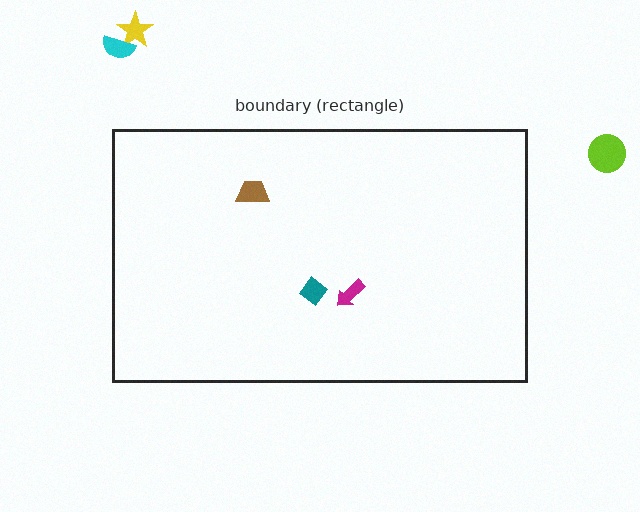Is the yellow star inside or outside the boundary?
Outside.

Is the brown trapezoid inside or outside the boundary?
Inside.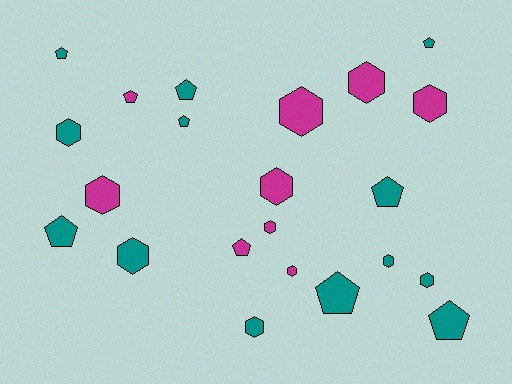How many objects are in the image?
There are 22 objects.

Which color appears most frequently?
Teal, with 13 objects.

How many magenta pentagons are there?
There are 2 magenta pentagons.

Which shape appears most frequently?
Hexagon, with 12 objects.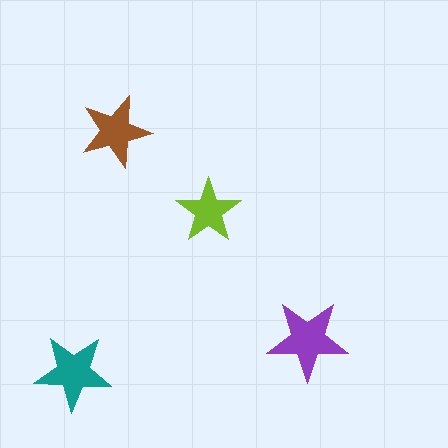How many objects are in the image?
There are 4 objects in the image.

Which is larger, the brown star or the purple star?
The purple one.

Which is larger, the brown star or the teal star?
The teal one.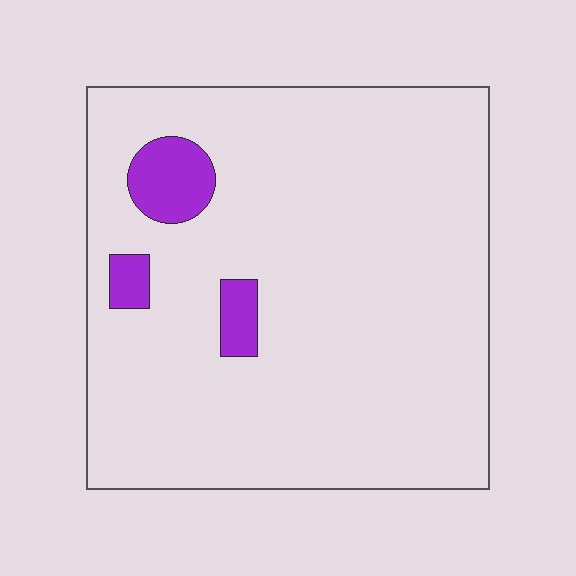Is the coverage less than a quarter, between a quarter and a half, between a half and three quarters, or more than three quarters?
Less than a quarter.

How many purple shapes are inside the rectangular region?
3.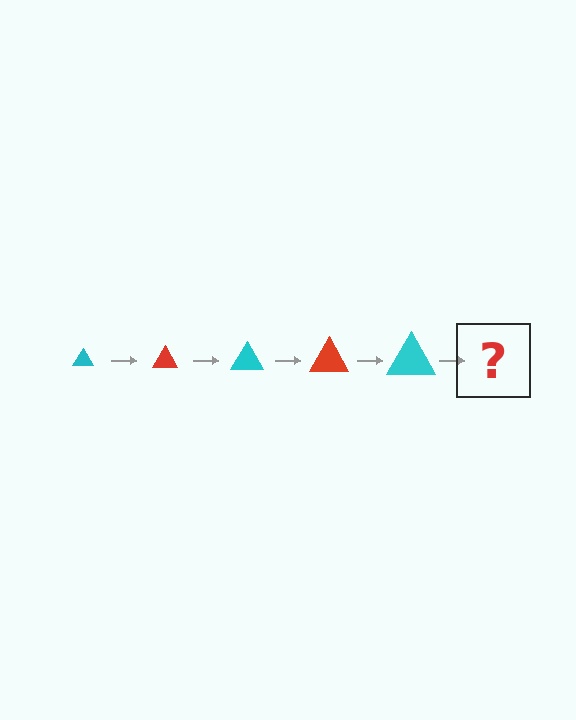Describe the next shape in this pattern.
It should be a red triangle, larger than the previous one.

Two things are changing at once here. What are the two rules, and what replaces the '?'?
The two rules are that the triangle grows larger each step and the color cycles through cyan and red. The '?' should be a red triangle, larger than the previous one.